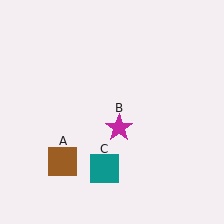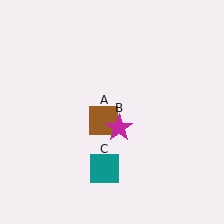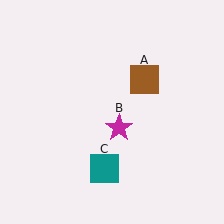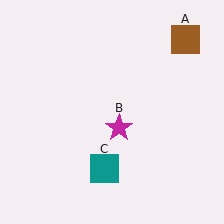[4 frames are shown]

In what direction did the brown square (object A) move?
The brown square (object A) moved up and to the right.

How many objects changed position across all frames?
1 object changed position: brown square (object A).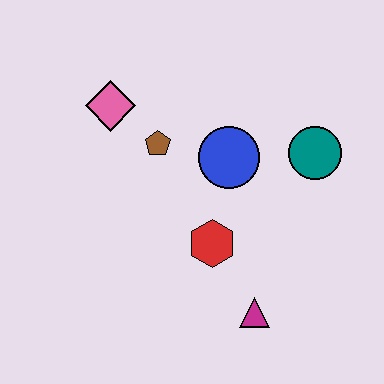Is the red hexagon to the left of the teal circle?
Yes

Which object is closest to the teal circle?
The blue circle is closest to the teal circle.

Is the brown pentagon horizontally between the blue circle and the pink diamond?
Yes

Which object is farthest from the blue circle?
The magenta triangle is farthest from the blue circle.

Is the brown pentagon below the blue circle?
No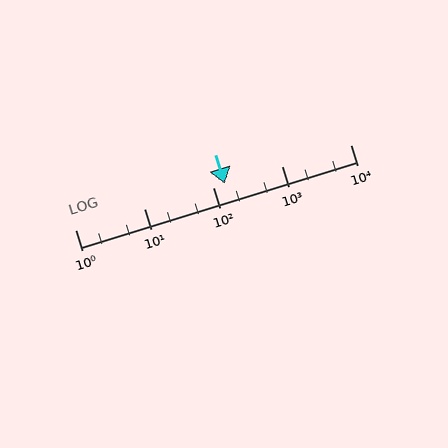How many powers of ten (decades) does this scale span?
The scale spans 4 decades, from 1 to 10000.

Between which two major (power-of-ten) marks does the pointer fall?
The pointer is between 100 and 1000.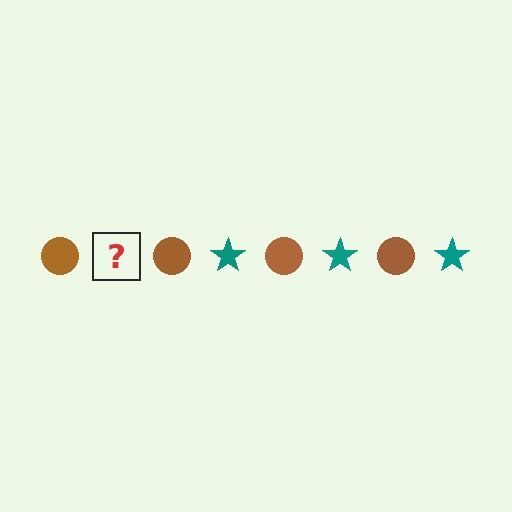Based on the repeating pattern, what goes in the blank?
The blank should be a teal star.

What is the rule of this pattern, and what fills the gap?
The rule is that the pattern alternates between brown circle and teal star. The gap should be filled with a teal star.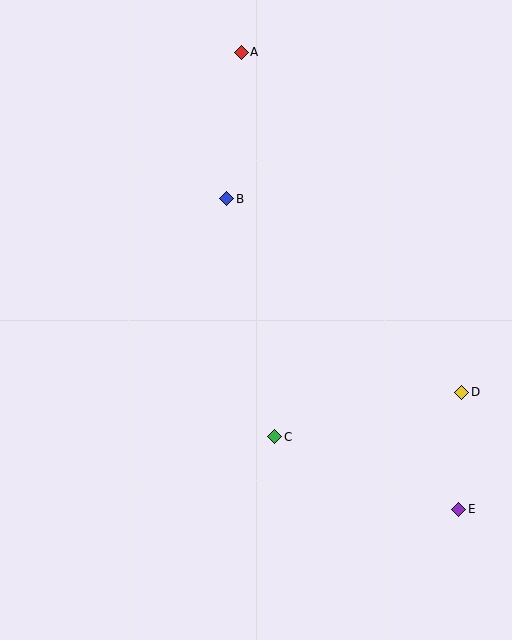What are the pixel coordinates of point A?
Point A is at (241, 52).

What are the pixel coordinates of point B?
Point B is at (227, 199).